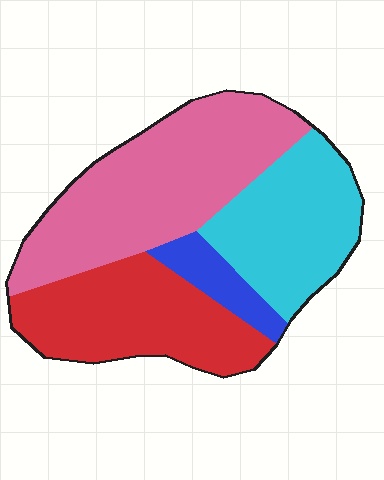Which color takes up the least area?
Blue, at roughly 5%.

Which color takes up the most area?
Pink, at roughly 40%.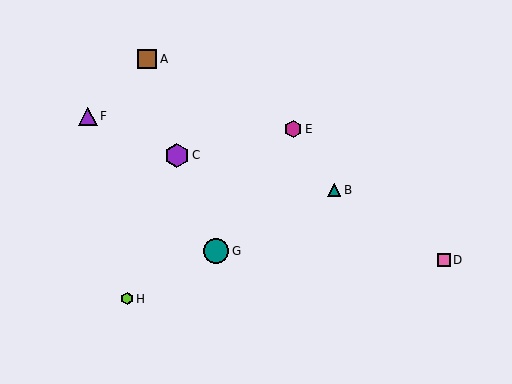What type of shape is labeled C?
Shape C is a purple hexagon.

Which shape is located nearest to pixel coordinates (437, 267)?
The pink square (labeled D) at (444, 260) is nearest to that location.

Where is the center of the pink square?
The center of the pink square is at (444, 260).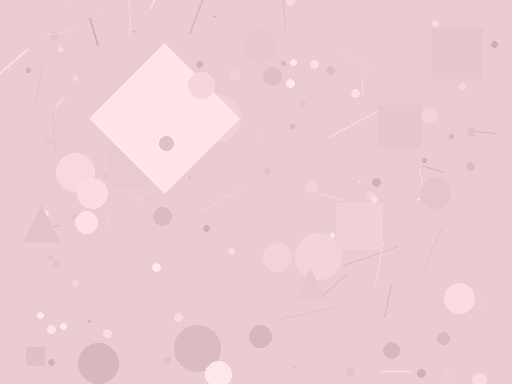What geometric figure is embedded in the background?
A diamond is embedded in the background.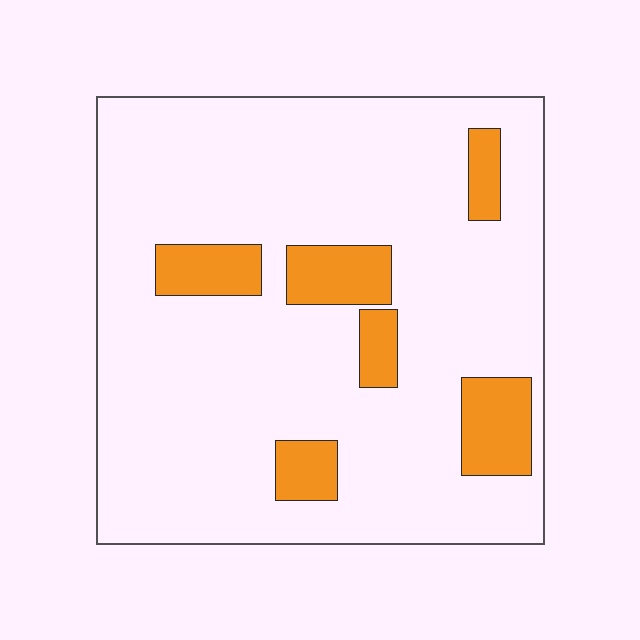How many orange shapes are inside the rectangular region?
6.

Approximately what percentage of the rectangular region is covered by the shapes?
Approximately 15%.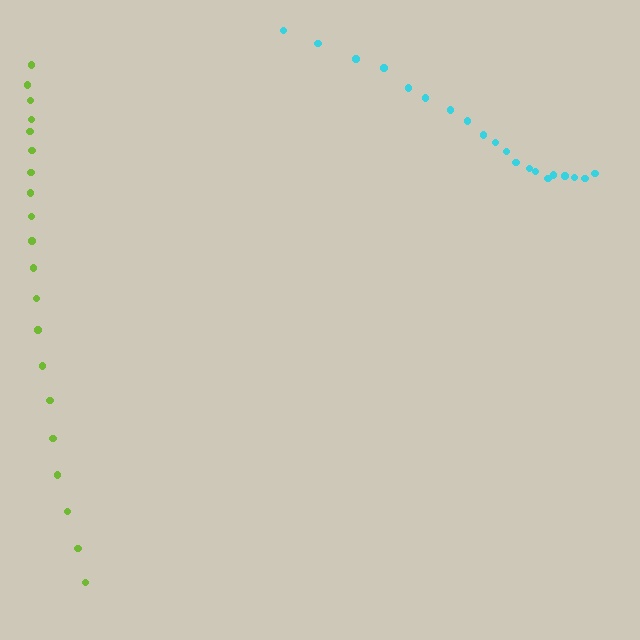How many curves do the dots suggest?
There are 2 distinct paths.